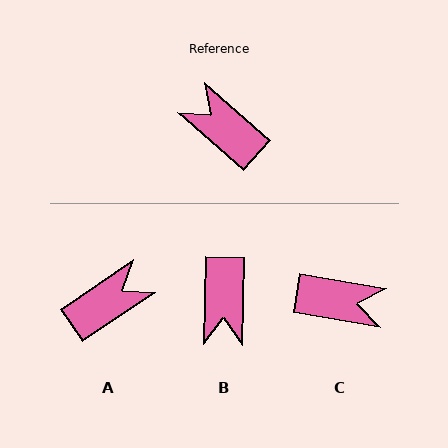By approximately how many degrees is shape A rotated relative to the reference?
Approximately 104 degrees clockwise.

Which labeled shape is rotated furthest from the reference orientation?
C, about 148 degrees away.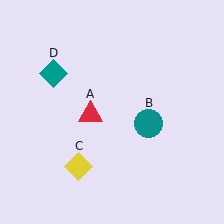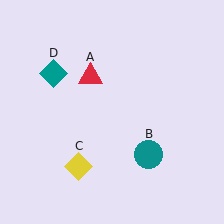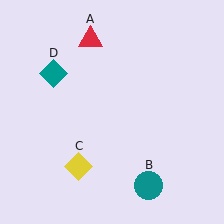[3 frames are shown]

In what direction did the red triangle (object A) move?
The red triangle (object A) moved up.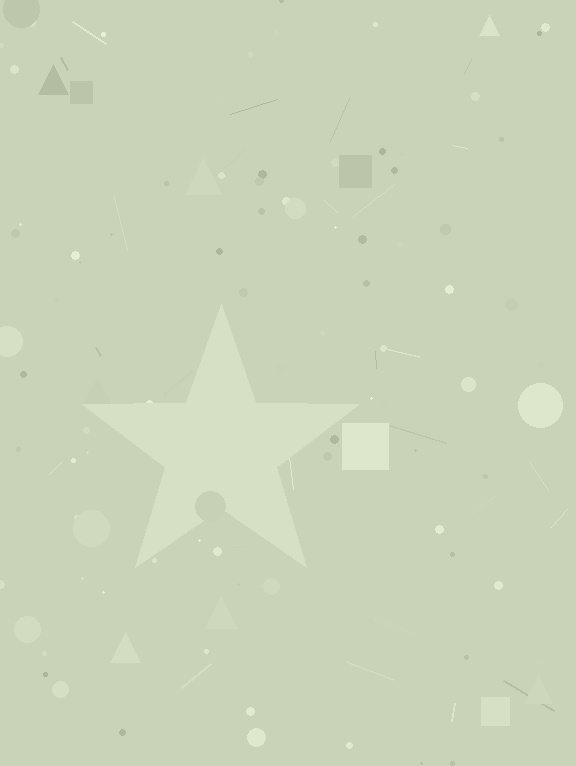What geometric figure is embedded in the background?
A star is embedded in the background.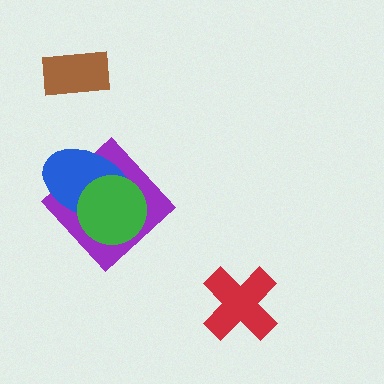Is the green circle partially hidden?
No, no other shape covers it.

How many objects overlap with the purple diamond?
2 objects overlap with the purple diamond.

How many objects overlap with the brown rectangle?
0 objects overlap with the brown rectangle.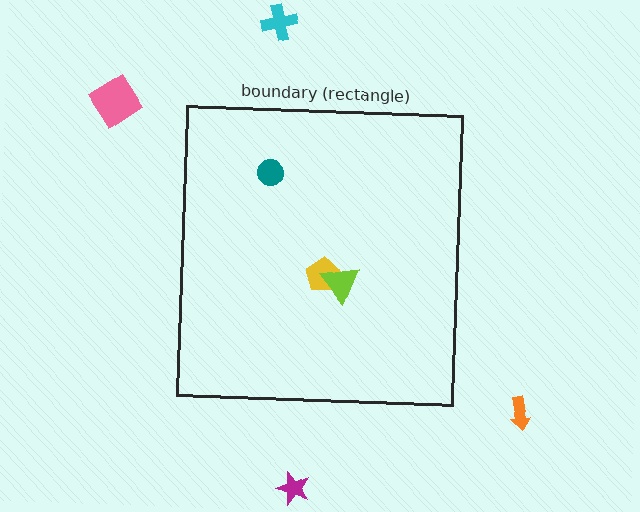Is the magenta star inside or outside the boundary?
Outside.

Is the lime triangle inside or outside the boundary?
Inside.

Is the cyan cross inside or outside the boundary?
Outside.